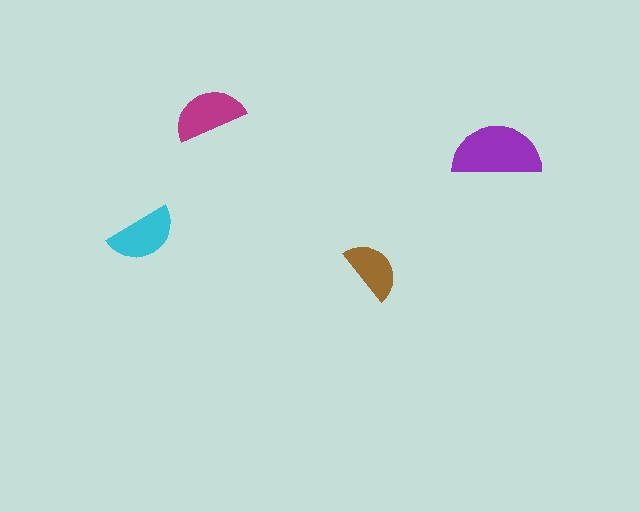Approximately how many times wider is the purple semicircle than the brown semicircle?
About 1.5 times wider.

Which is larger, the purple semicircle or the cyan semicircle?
The purple one.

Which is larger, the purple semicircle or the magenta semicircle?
The purple one.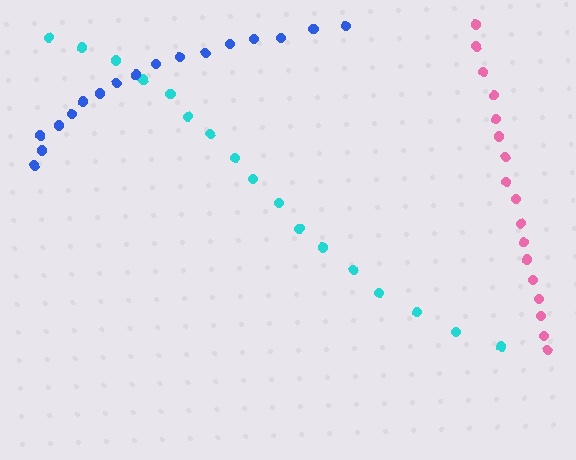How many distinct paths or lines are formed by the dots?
There are 3 distinct paths.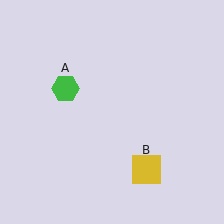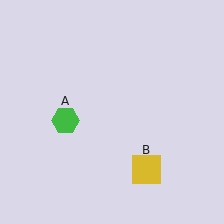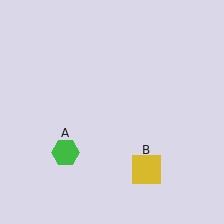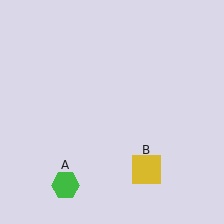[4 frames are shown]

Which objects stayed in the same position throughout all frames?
Yellow square (object B) remained stationary.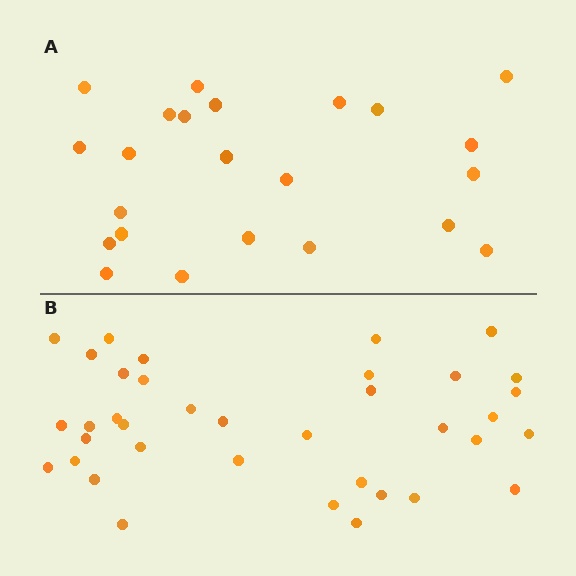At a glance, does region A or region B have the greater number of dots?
Region B (the bottom region) has more dots.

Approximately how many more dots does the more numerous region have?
Region B has approximately 15 more dots than region A.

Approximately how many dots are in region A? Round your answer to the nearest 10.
About 20 dots. (The exact count is 23, which rounds to 20.)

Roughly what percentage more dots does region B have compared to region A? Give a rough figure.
About 60% more.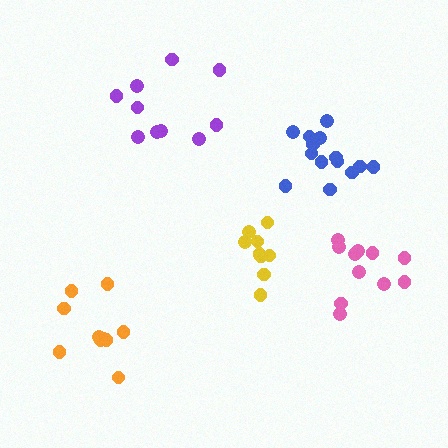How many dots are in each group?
Group 1: 10 dots, Group 2: 14 dots, Group 3: 9 dots, Group 4: 10 dots, Group 5: 11 dots (54 total).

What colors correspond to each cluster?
The clusters are colored: purple, blue, yellow, orange, pink.